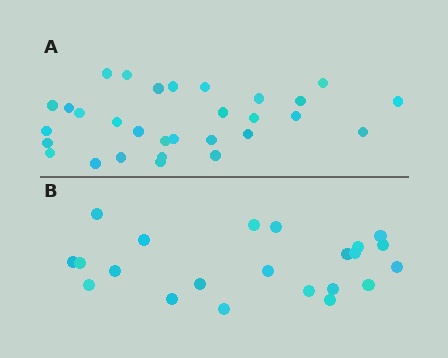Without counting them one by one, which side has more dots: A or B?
Region A (the top region) has more dots.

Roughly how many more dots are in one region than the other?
Region A has roughly 8 or so more dots than region B.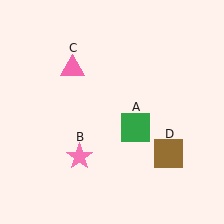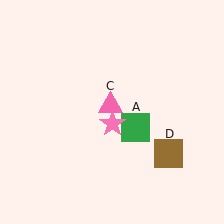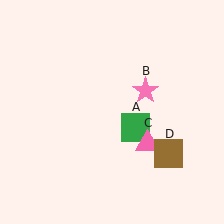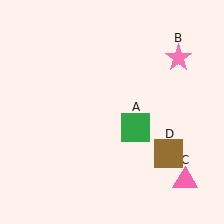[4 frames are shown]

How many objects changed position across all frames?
2 objects changed position: pink star (object B), pink triangle (object C).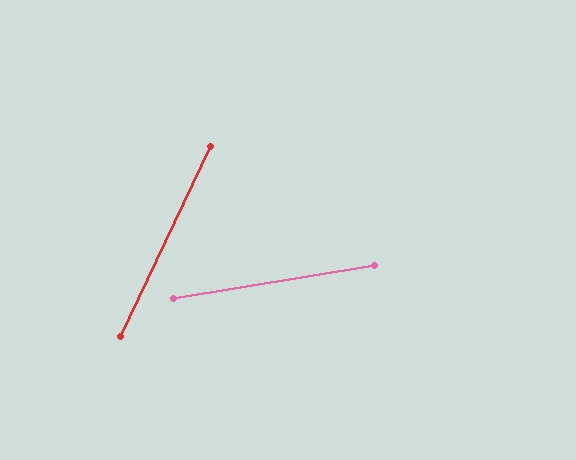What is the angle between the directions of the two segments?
Approximately 55 degrees.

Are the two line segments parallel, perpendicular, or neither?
Neither parallel nor perpendicular — they differ by about 55°.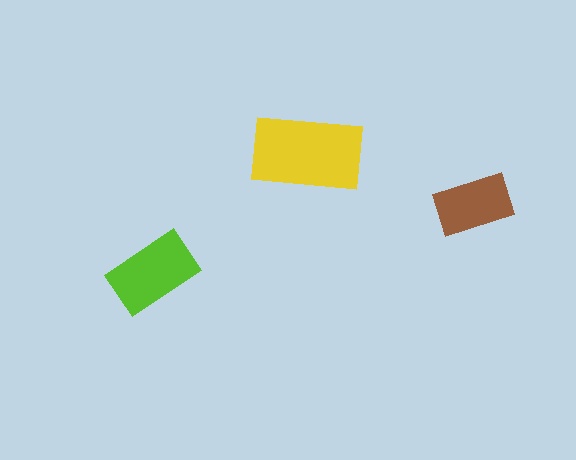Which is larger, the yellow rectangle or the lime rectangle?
The yellow one.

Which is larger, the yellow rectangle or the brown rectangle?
The yellow one.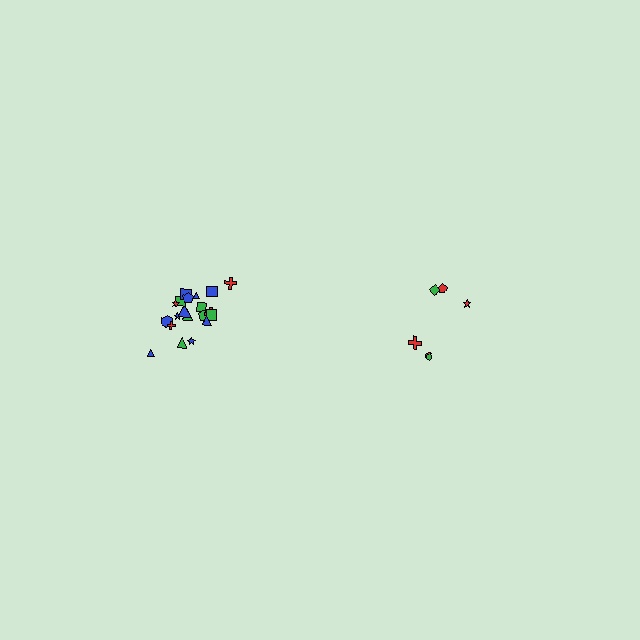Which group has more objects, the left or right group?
The left group.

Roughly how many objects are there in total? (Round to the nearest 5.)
Roughly 30 objects in total.